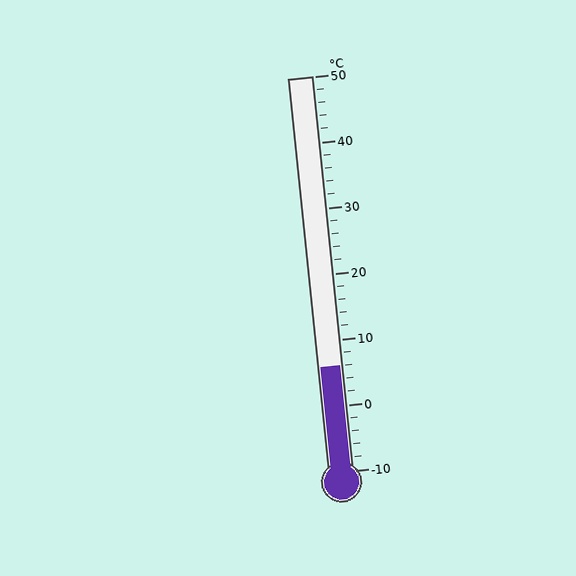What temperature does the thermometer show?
The thermometer shows approximately 6°C.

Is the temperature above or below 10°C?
The temperature is below 10°C.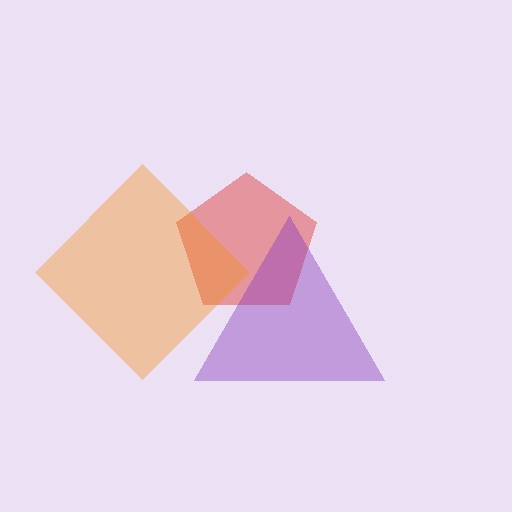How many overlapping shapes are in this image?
There are 3 overlapping shapes in the image.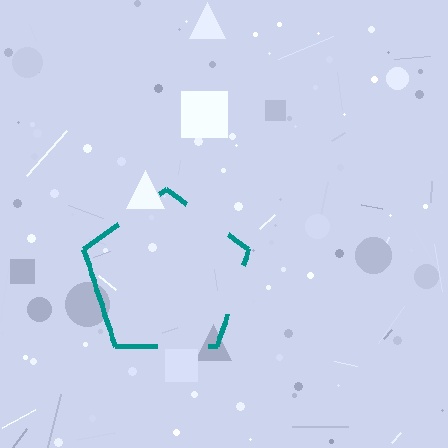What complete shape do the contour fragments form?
The contour fragments form a pentagon.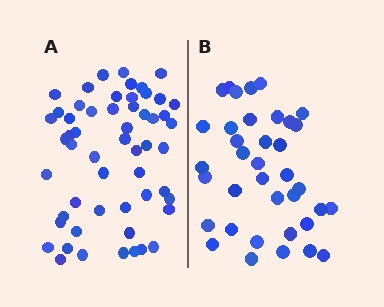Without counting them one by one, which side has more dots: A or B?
Region A (the left region) has more dots.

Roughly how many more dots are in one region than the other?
Region A has approximately 20 more dots than region B.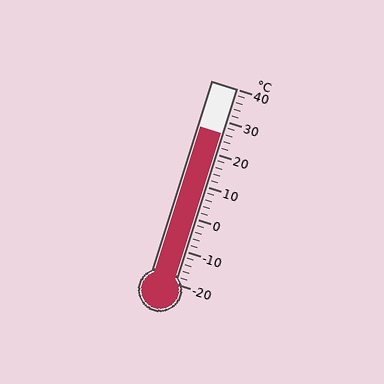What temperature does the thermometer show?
The thermometer shows approximately 26°C.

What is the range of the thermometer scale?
The thermometer scale ranges from -20°C to 40°C.